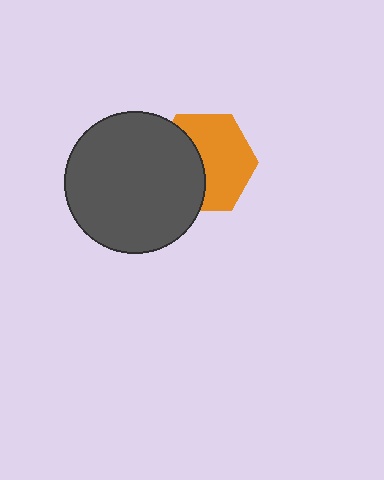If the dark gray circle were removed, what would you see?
You would see the complete orange hexagon.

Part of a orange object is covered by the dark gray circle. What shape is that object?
It is a hexagon.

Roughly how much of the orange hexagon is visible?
About half of it is visible (roughly 59%).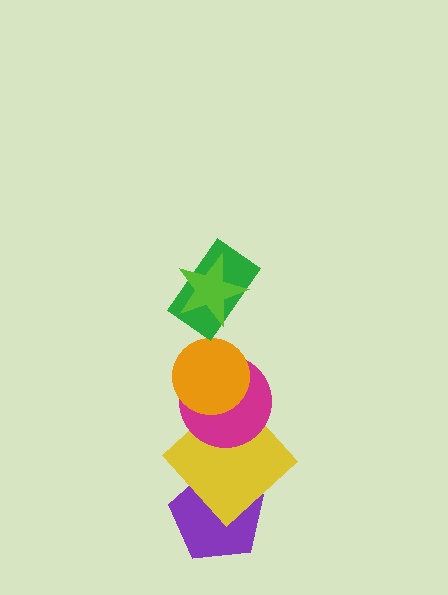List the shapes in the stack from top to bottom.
From top to bottom: the lime star, the green rectangle, the orange circle, the magenta circle, the yellow diamond, the purple pentagon.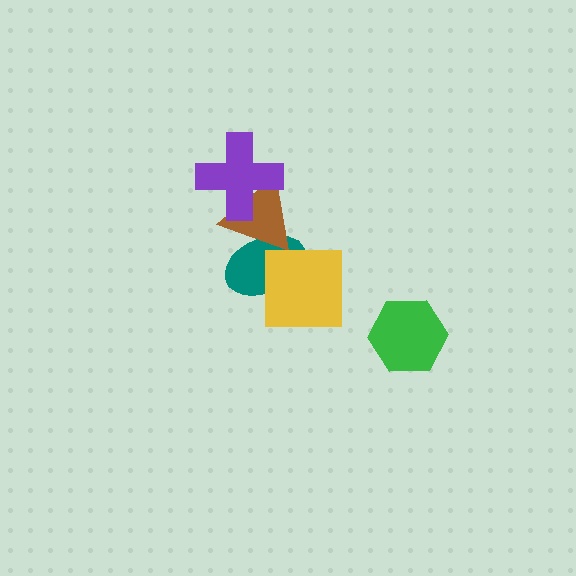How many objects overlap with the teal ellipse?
2 objects overlap with the teal ellipse.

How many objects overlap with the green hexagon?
0 objects overlap with the green hexagon.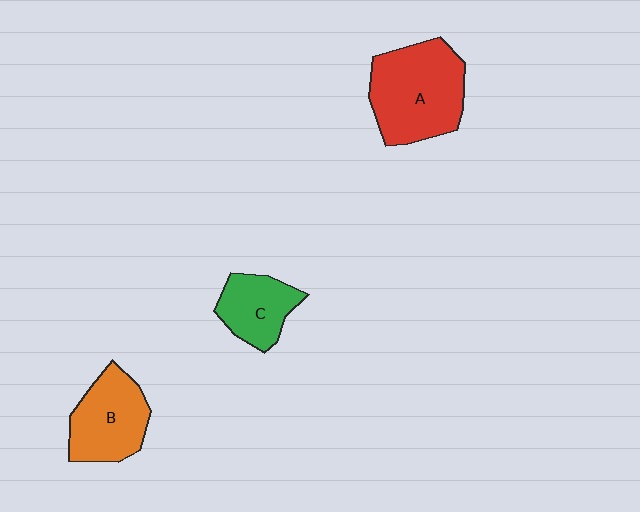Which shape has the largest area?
Shape A (red).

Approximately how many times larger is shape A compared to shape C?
Approximately 1.8 times.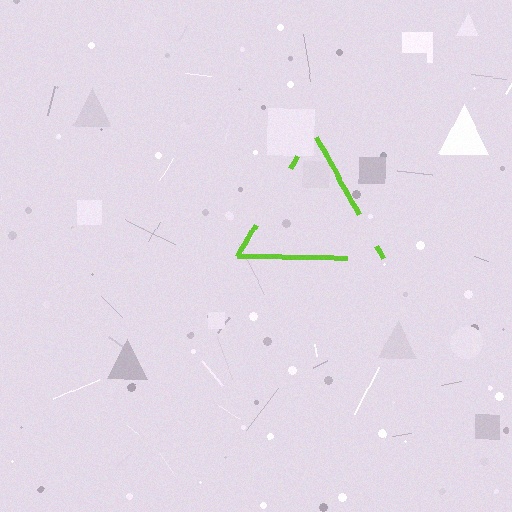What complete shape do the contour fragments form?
The contour fragments form a triangle.